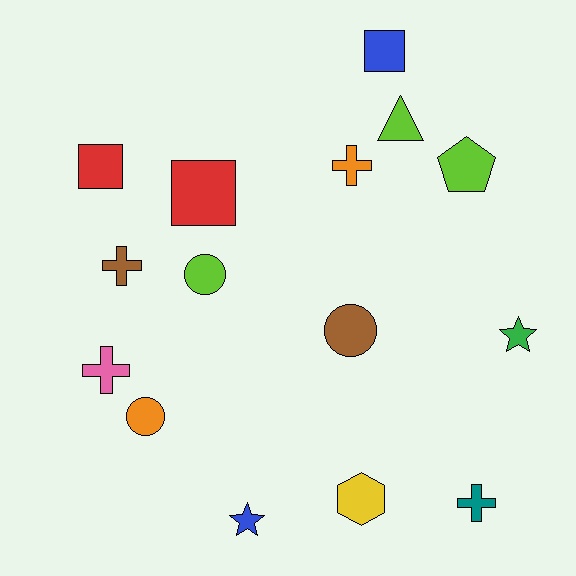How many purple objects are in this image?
There are no purple objects.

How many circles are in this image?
There are 3 circles.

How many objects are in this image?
There are 15 objects.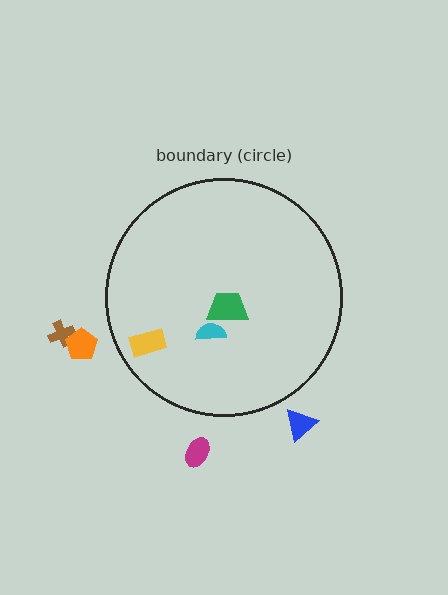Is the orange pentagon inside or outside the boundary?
Outside.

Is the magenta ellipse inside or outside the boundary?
Outside.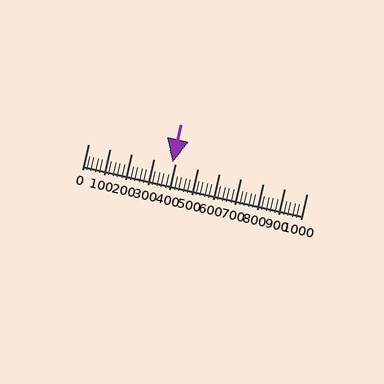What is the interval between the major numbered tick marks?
The major tick marks are spaced 100 units apart.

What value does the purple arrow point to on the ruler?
The purple arrow points to approximately 387.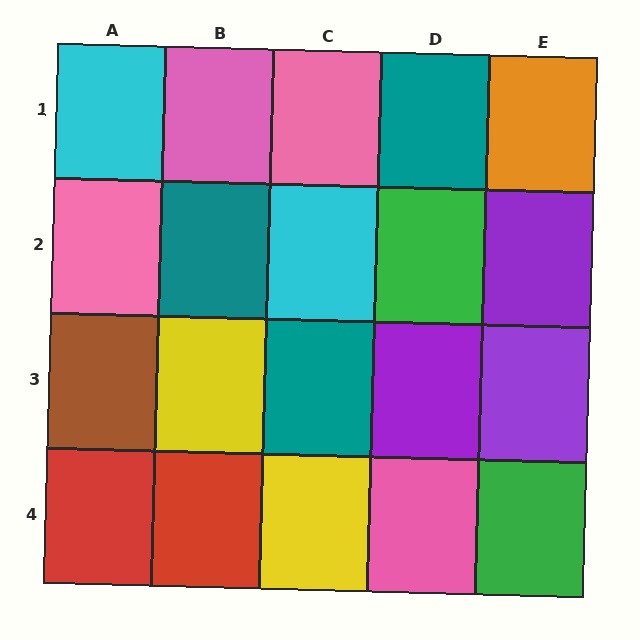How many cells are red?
2 cells are red.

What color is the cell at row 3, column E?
Purple.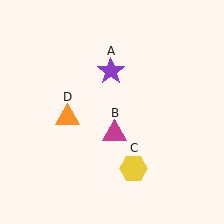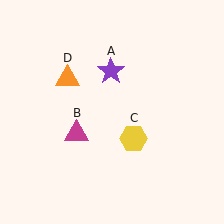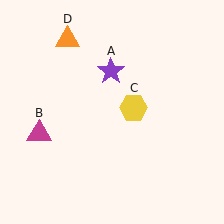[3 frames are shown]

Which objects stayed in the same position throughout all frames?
Purple star (object A) remained stationary.